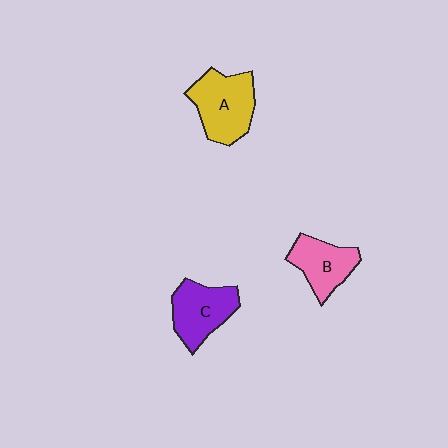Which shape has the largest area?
Shape A (yellow).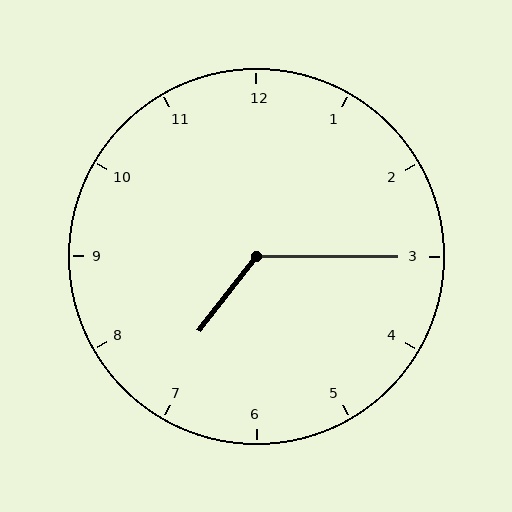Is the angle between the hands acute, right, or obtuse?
It is obtuse.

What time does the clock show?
7:15.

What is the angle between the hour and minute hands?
Approximately 128 degrees.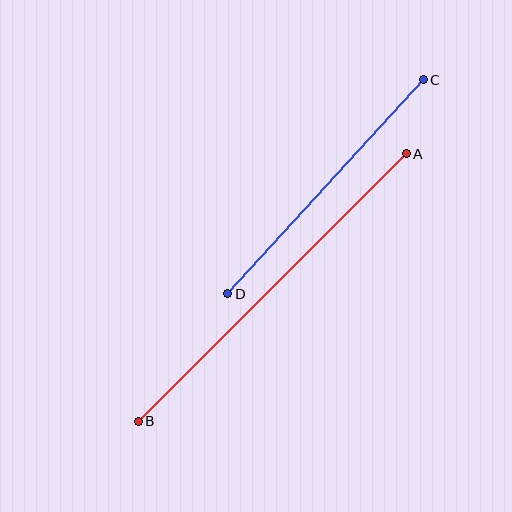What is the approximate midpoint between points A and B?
The midpoint is at approximately (272, 288) pixels.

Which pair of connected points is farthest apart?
Points A and B are farthest apart.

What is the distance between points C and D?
The distance is approximately 290 pixels.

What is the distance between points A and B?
The distance is approximately 379 pixels.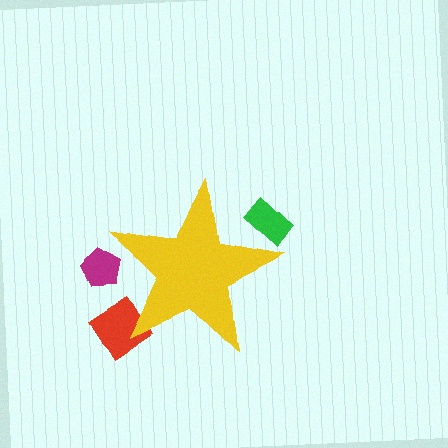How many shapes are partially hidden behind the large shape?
3 shapes are partially hidden.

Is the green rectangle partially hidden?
Yes, the green rectangle is partially hidden behind the yellow star.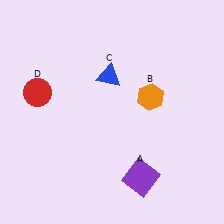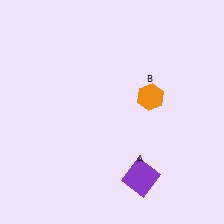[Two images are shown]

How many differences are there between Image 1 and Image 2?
There are 2 differences between the two images.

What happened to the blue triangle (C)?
The blue triangle (C) was removed in Image 2. It was in the top-left area of Image 1.